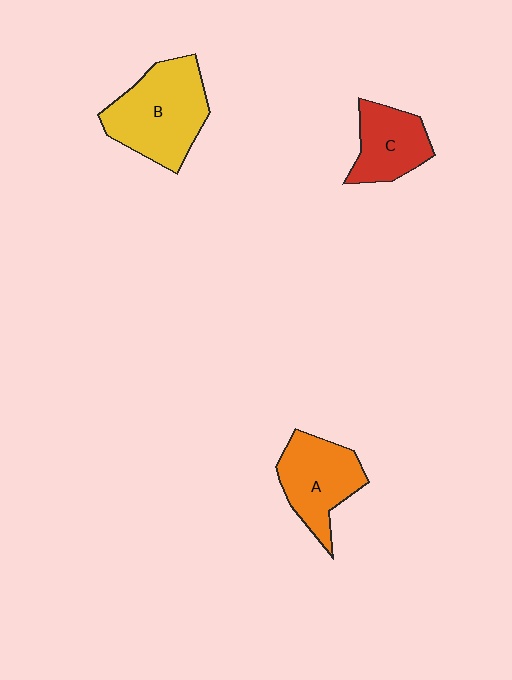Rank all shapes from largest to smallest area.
From largest to smallest: B (yellow), A (orange), C (red).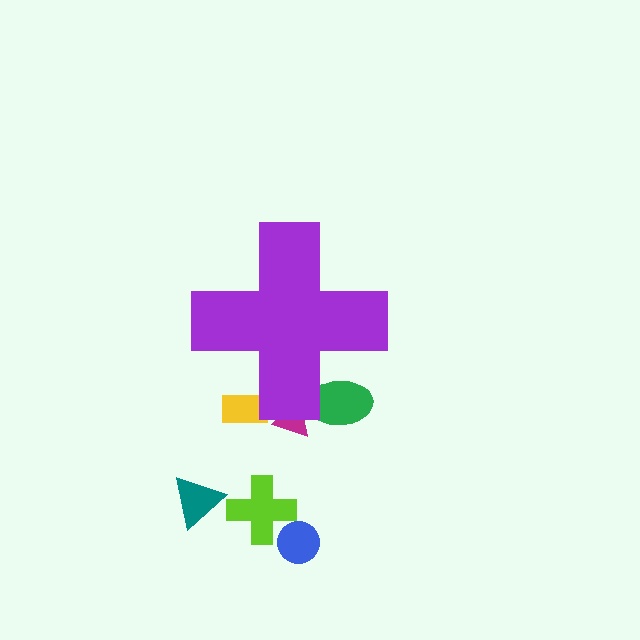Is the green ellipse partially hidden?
Yes, the green ellipse is partially hidden behind the purple cross.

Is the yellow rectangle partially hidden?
Yes, the yellow rectangle is partially hidden behind the purple cross.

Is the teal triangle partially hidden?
No, the teal triangle is fully visible.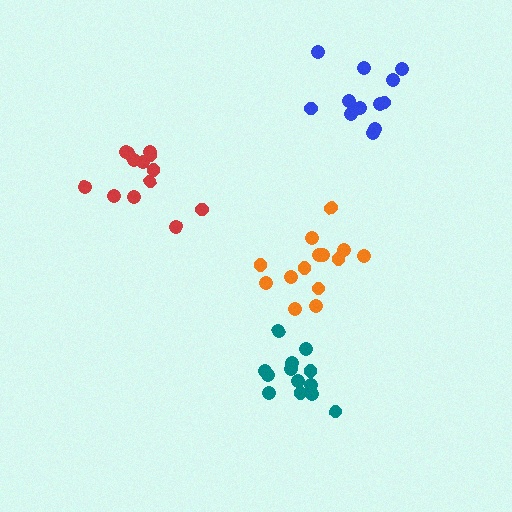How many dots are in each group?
Group 1: 13 dots, Group 2: 13 dots, Group 3: 12 dots, Group 4: 14 dots (52 total).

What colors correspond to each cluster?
The clusters are colored: red, teal, blue, orange.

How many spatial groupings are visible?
There are 4 spatial groupings.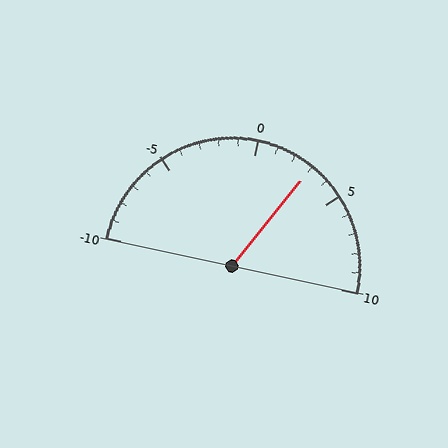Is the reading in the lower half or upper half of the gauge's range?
The reading is in the upper half of the range (-10 to 10).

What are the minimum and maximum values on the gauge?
The gauge ranges from -10 to 10.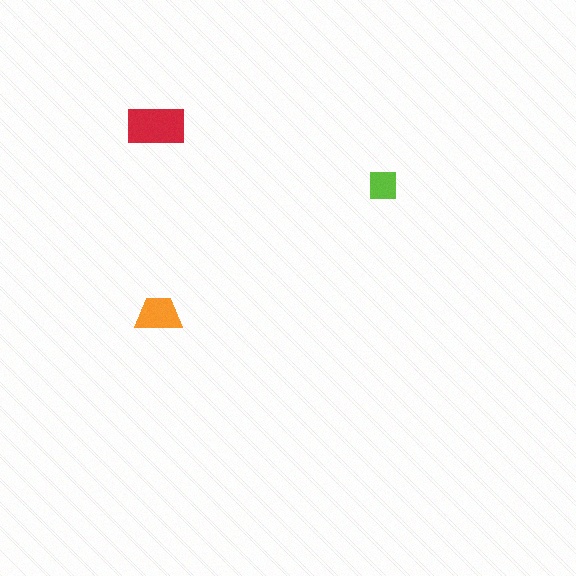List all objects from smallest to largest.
The lime square, the orange trapezoid, the red rectangle.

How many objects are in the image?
There are 3 objects in the image.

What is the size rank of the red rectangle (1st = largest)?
1st.